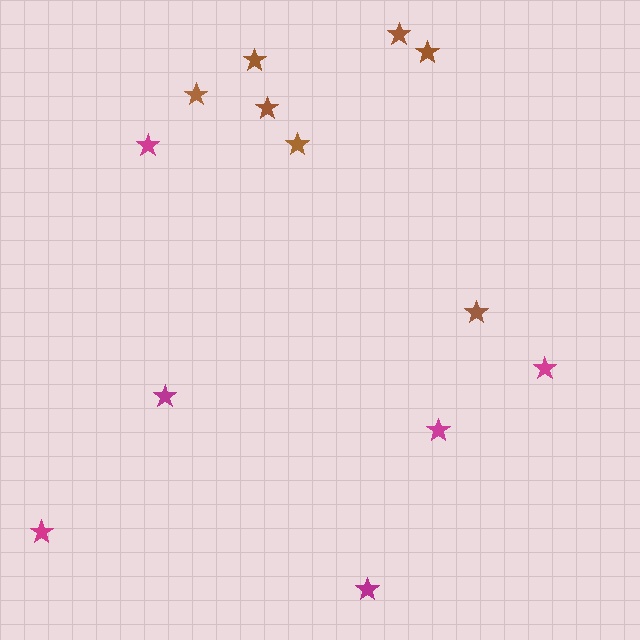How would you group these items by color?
There are 2 groups: one group of magenta stars (6) and one group of brown stars (7).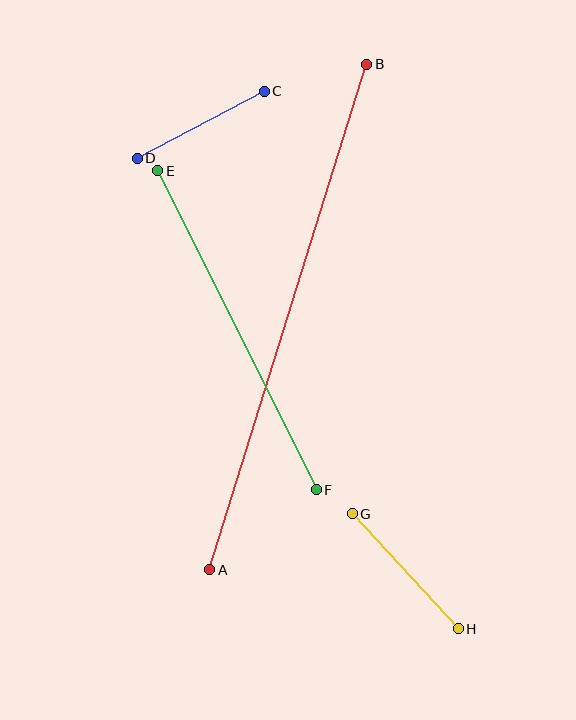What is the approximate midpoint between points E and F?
The midpoint is at approximately (237, 330) pixels.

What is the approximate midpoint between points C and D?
The midpoint is at approximately (201, 125) pixels.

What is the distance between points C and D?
The distance is approximately 144 pixels.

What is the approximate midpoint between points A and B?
The midpoint is at approximately (288, 317) pixels.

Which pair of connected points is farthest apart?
Points A and B are farthest apart.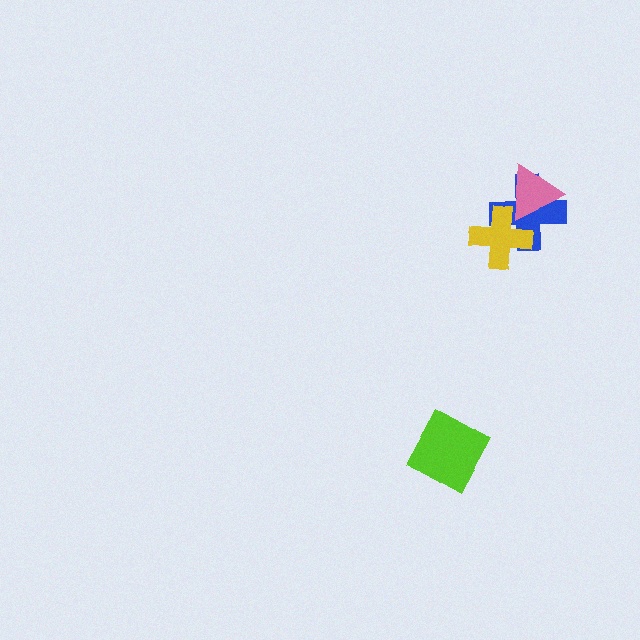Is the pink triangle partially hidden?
No, no other shape covers it.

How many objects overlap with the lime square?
0 objects overlap with the lime square.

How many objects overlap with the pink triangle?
2 objects overlap with the pink triangle.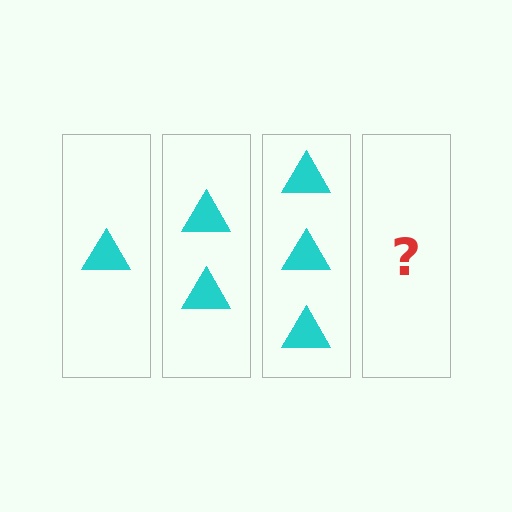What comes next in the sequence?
The next element should be 4 triangles.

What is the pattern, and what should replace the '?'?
The pattern is that each step adds one more triangle. The '?' should be 4 triangles.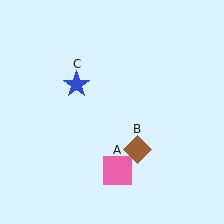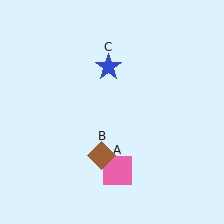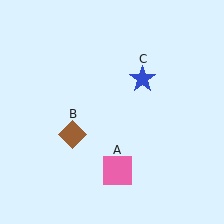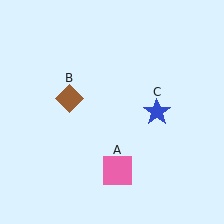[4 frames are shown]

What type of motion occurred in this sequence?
The brown diamond (object B), blue star (object C) rotated clockwise around the center of the scene.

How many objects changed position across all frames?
2 objects changed position: brown diamond (object B), blue star (object C).